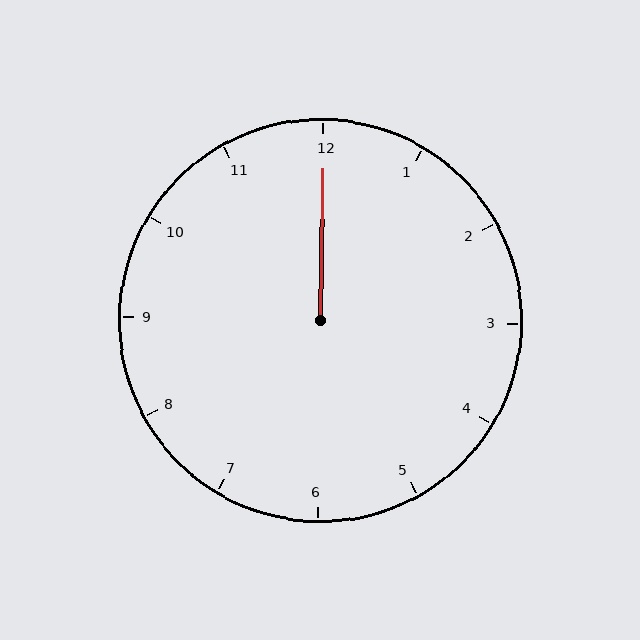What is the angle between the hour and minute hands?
Approximately 0 degrees.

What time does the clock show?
12:00.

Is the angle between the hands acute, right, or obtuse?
It is acute.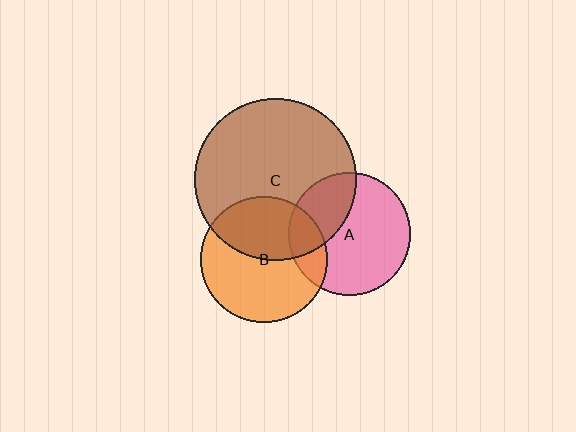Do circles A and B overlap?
Yes.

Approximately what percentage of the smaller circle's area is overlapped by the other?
Approximately 20%.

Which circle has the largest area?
Circle C (brown).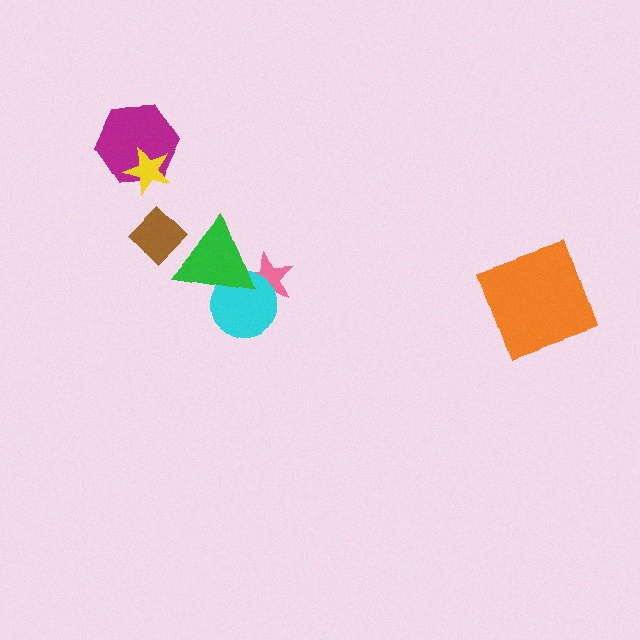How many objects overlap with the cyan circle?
2 objects overlap with the cyan circle.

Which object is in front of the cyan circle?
The green triangle is in front of the cyan circle.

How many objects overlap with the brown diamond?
1 object overlaps with the brown diamond.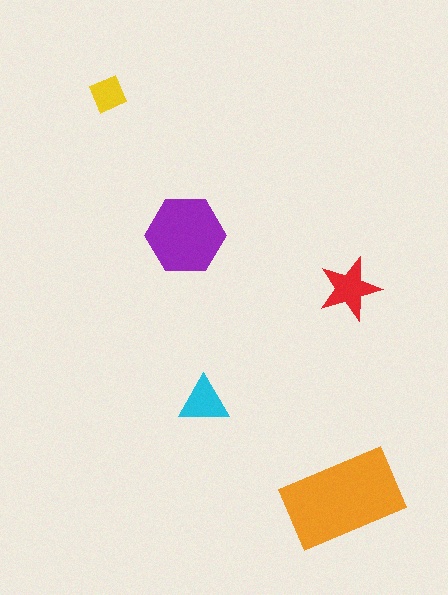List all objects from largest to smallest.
The orange rectangle, the purple hexagon, the red star, the cyan triangle, the yellow diamond.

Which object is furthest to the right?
The red star is rightmost.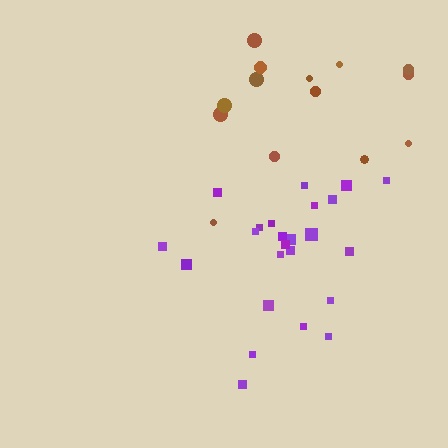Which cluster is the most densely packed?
Purple.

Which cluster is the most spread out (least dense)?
Brown.